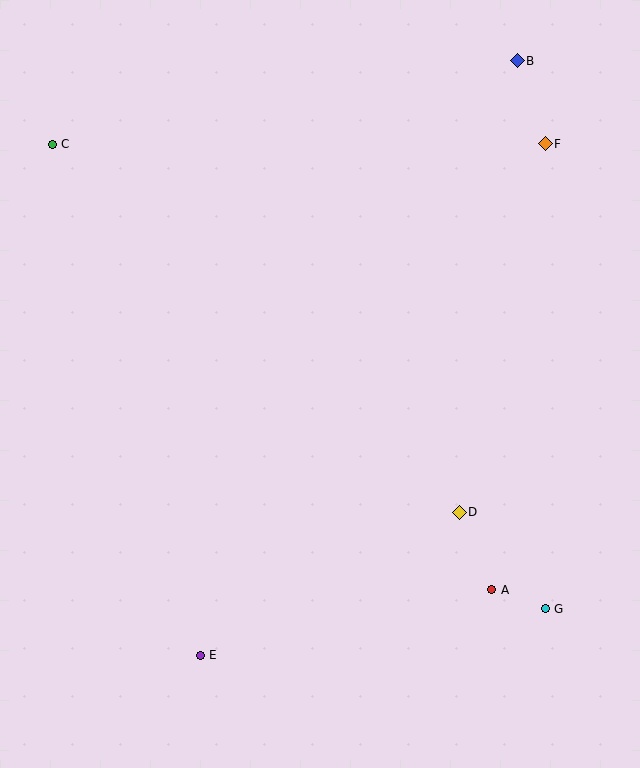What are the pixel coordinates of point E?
Point E is at (200, 655).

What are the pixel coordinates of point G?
Point G is at (545, 609).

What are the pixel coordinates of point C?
Point C is at (52, 144).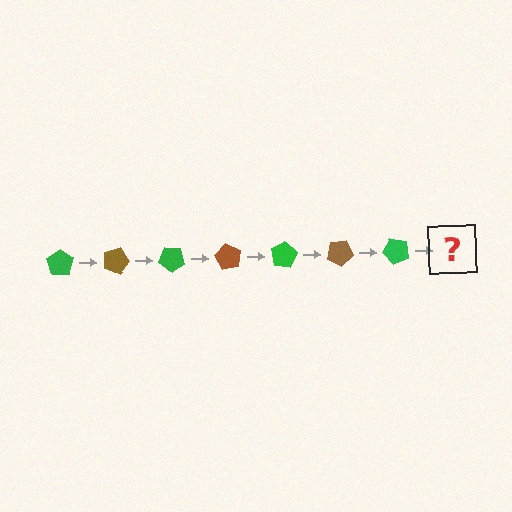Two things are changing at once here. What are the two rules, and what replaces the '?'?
The two rules are that it rotates 20 degrees each step and the color cycles through green and brown. The '?' should be a brown pentagon, rotated 140 degrees from the start.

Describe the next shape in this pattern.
It should be a brown pentagon, rotated 140 degrees from the start.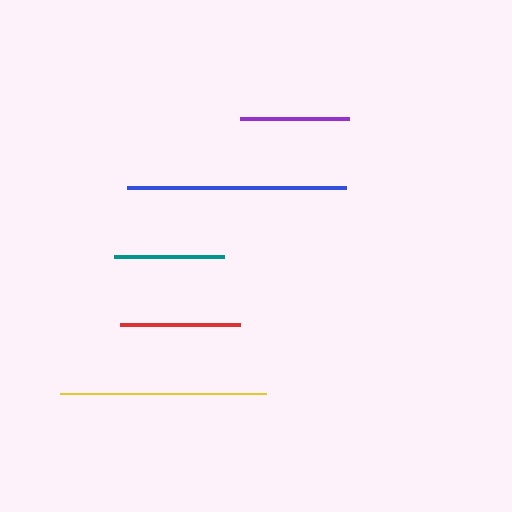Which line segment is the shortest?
The purple line is the shortest at approximately 108 pixels.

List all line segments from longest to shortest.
From longest to shortest: blue, yellow, red, teal, purple.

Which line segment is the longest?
The blue line is the longest at approximately 218 pixels.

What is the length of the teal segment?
The teal segment is approximately 110 pixels long.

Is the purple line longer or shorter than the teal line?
The teal line is longer than the purple line.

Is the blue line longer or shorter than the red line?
The blue line is longer than the red line.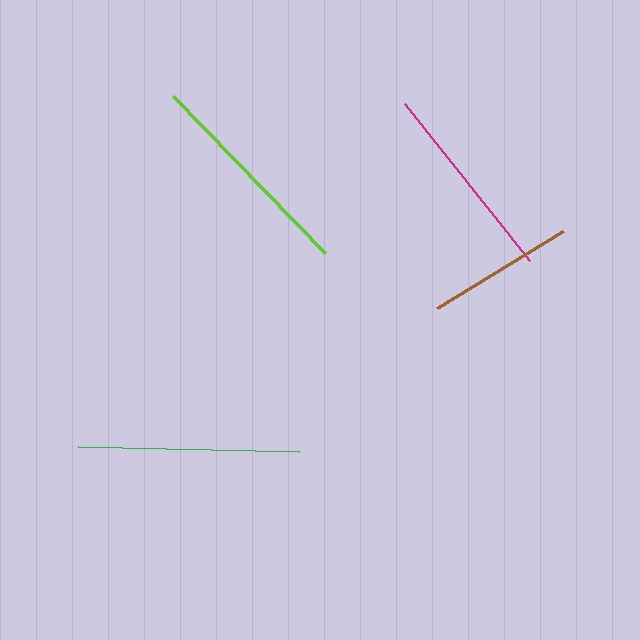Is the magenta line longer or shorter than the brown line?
The magenta line is longer than the brown line.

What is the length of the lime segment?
The lime segment is approximately 219 pixels long.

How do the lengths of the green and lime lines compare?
The green and lime lines are approximately the same length.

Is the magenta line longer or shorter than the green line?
The green line is longer than the magenta line.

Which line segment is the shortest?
The brown line is the shortest at approximately 147 pixels.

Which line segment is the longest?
The green line is the longest at approximately 221 pixels.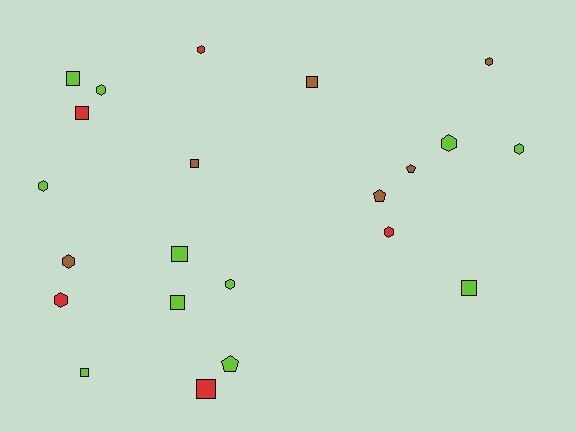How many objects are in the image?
There are 22 objects.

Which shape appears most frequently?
Hexagon, with 10 objects.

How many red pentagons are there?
There are no red pentagons.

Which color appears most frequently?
Lime, with 11 objects.